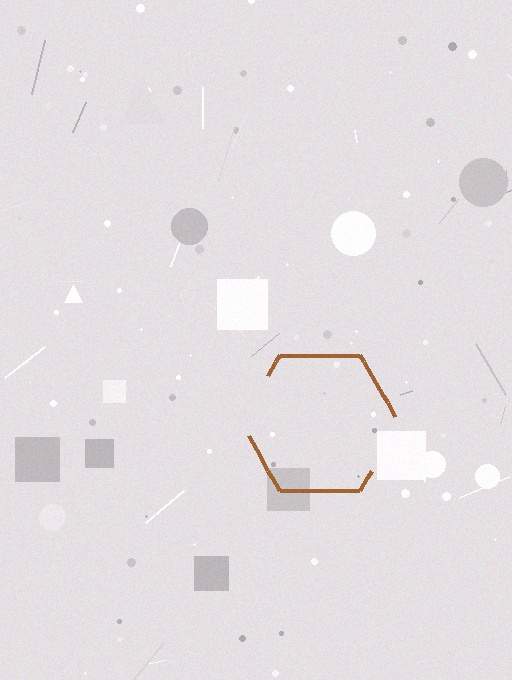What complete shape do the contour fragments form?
The contour fragments form a hexagon.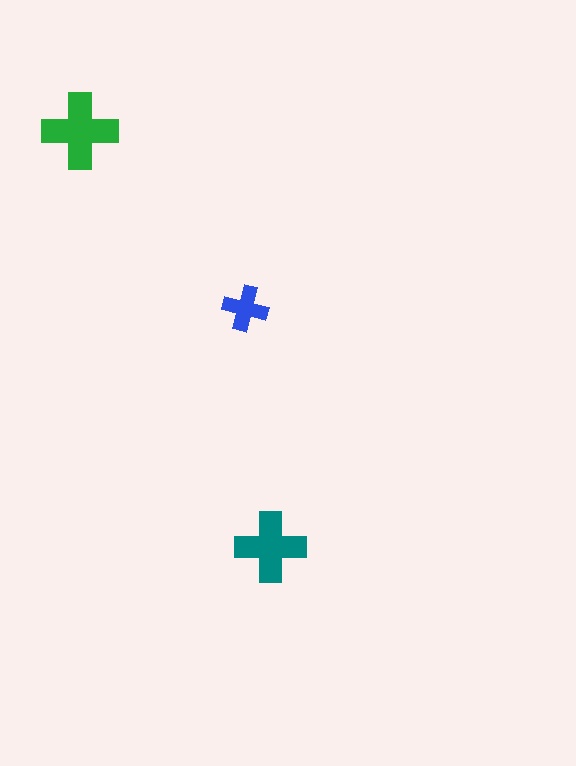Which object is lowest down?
The teal cross is bottommost.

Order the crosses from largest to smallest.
the green one, the teal one, the blue one.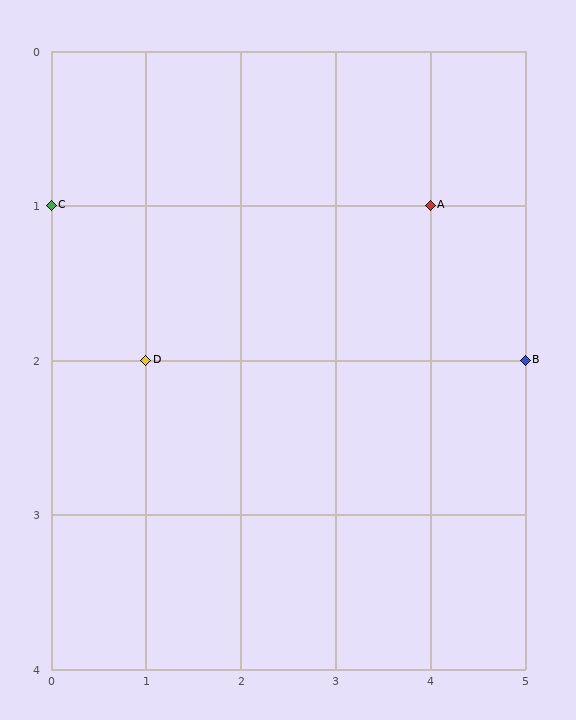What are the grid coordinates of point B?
Point B is at grid coordinates (5, 2).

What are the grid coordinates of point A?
Point A is at grid coordinates (4, 1).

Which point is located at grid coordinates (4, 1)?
Point A is at (4, 1).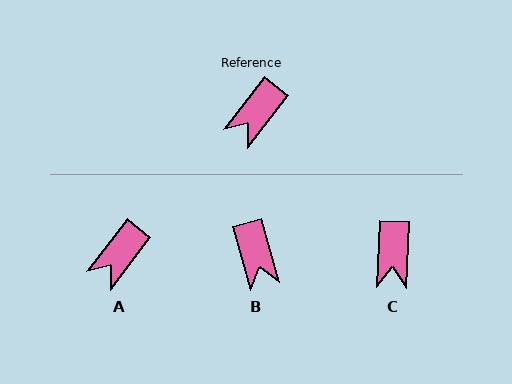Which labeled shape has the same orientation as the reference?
A.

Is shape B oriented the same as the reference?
No, it is off by about 54 degrees.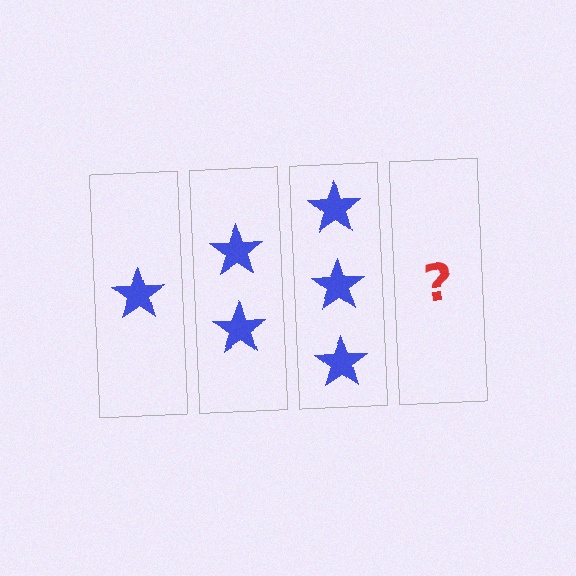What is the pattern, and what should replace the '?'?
The pattern is that each step adds one more star. The '?' should be 4 stars.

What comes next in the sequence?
The next element should be 4 stars.